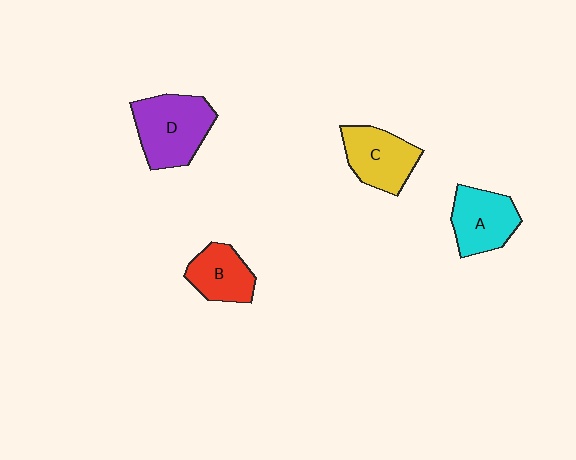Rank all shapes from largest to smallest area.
From largest to smallest: D (purple), C (yellow), A (cyan), B (red).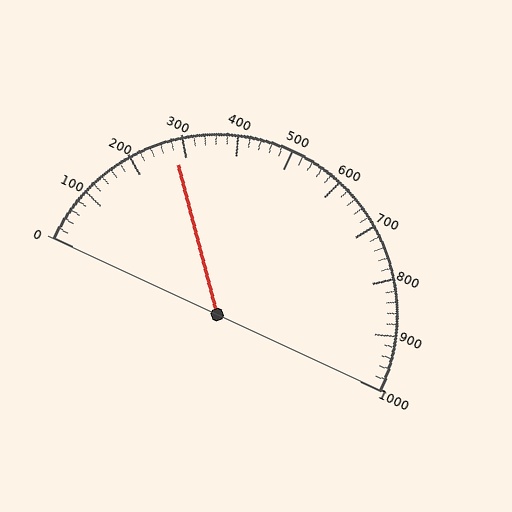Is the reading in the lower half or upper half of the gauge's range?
The reading is in the lower half of the range (0 to 1000).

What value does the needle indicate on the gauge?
The needle indicates approximately 280.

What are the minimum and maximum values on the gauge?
The gauge ranges from 0 to 1000.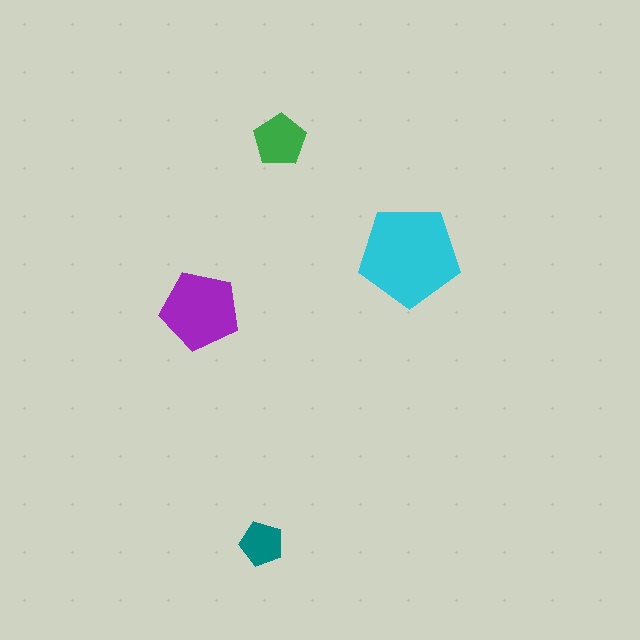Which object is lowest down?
The teal pentagon is bottommost.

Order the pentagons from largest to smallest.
the cyan one, the purple one, the green one, the teal one.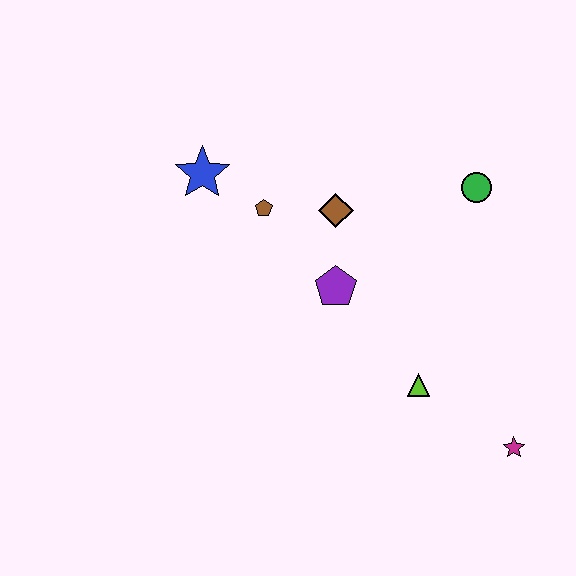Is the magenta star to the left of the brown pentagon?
No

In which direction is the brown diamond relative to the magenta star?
The brown diamond is above the magenta star.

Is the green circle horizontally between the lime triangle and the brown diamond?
No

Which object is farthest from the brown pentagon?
The magenta star is farthest from the brown pentagon.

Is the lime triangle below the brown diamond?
Yes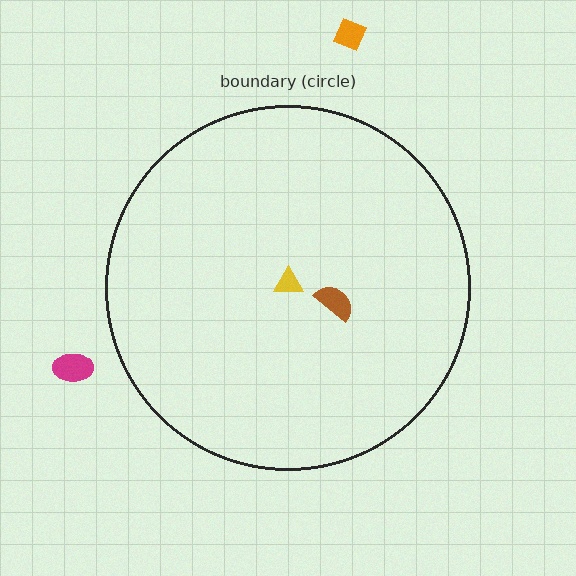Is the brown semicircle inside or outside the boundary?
Inside.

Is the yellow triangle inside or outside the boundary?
Inside.